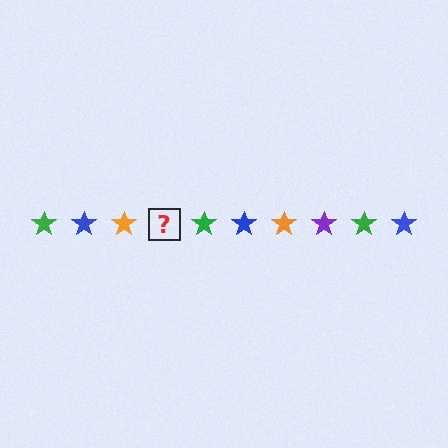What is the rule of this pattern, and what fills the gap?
The rule is that the pattern cycles through green, blue, orange, purple stars. The gap should be filled with a purple star.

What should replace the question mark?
The question mark should be replaced with a purple star.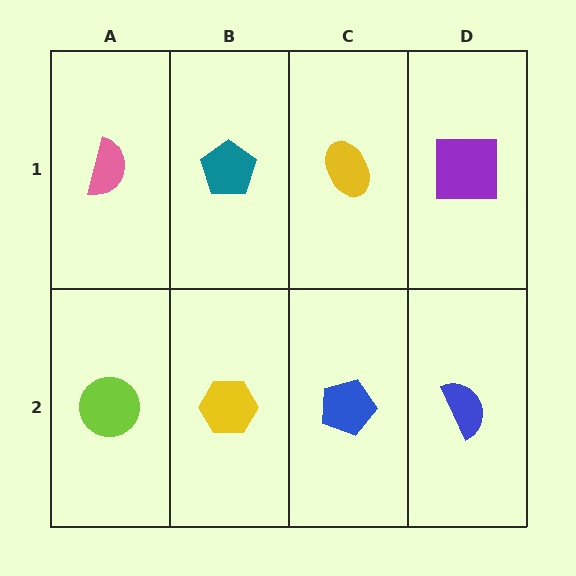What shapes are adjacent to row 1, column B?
A yellow hexagon (row 2, column B), a pink semicircle (row 1, column A), a yellow ellipse (row 1, column C).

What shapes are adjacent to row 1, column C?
A blue pentagon (row 2, column C), a teal pentagon (row 1, column B), a purple square (row 1, column D).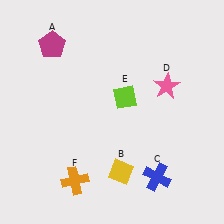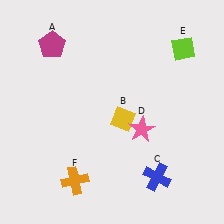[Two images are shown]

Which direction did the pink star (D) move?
The pink star (D) moved down.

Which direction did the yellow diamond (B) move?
The yellow diamond (B) moved up.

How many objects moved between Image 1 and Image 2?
3 objects moved between the two images.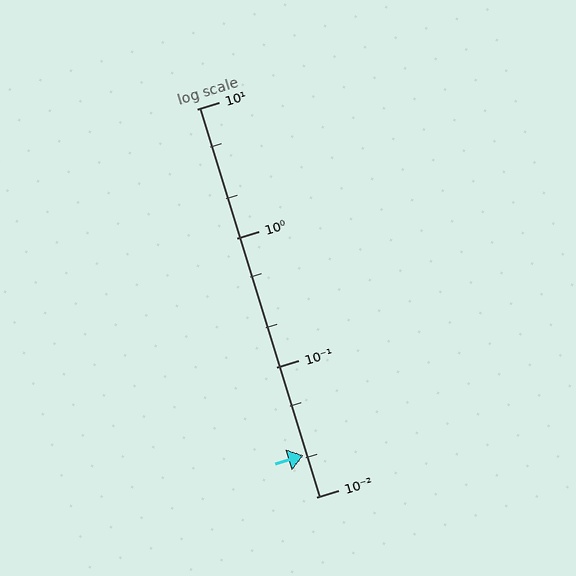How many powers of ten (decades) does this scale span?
The scale spans 3 decades, from 0.01 to 10.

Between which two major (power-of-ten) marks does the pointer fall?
The pointer is between 0.01 and 0.1.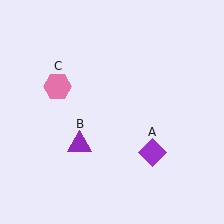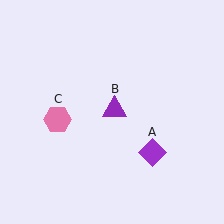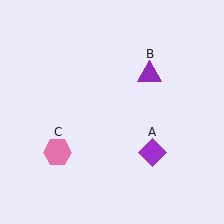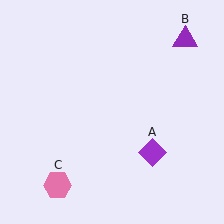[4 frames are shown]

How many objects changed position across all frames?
2 objects changed position: purple triangle (object B), pink hexagon (object C).